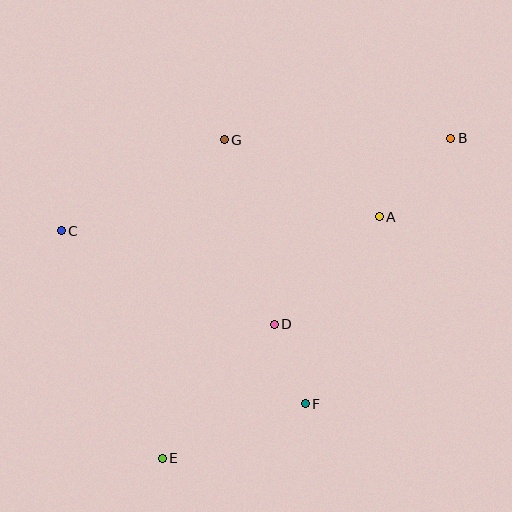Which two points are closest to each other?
Points D and F are closest to each other.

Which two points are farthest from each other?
Points B and E are farthest from each other.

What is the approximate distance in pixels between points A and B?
The distance between A and B is approximately 106 pixels.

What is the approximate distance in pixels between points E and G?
The distance between E and G is approximately 325 pixels.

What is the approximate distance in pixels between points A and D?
The distance between A and D is approximately 150 pixels.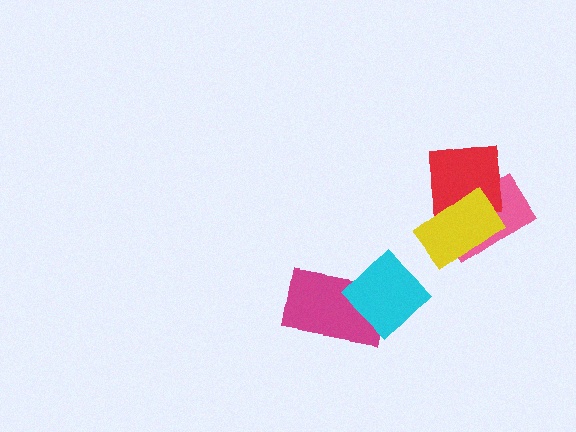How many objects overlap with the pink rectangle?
2 objects overlap with the pink rectangle.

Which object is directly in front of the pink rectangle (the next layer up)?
The red square is directly in front of the pink rectangle.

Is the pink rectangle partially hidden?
Yes, it is partially covered by another shape.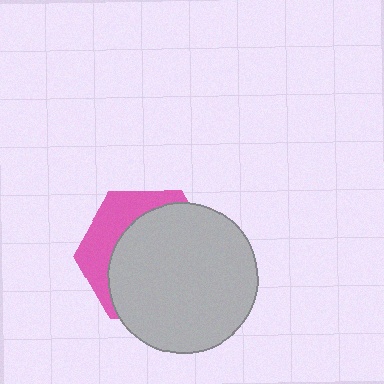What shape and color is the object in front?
The object in front is a light gray circle.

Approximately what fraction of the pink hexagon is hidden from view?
Roughly 69% of the pink hexagon is hidden behind the light gray circle.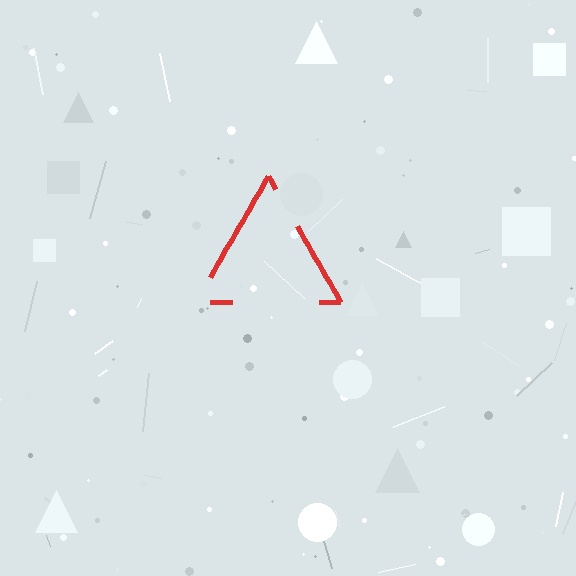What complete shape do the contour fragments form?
The contour fragments form a triangle.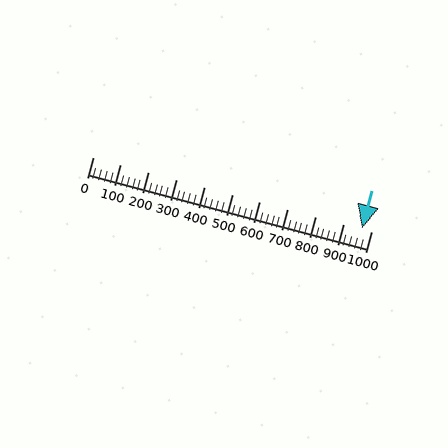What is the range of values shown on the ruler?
The ruler shows values from 0 to 1000.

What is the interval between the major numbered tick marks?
The major tick marks are spaced 100 units apart.